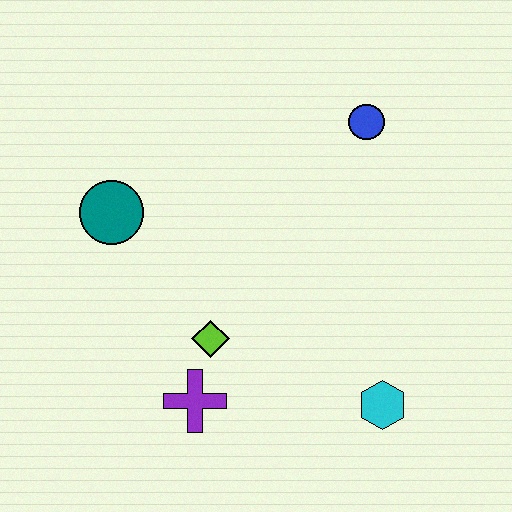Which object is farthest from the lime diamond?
The blue circle is farthest from the lime diamond.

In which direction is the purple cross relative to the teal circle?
The purple cross is below the teal circle.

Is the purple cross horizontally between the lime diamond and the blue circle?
No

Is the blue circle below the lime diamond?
No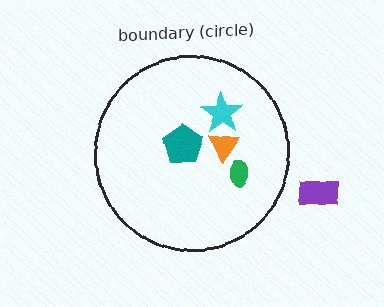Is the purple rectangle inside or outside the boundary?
Outside.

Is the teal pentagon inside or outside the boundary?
Inside.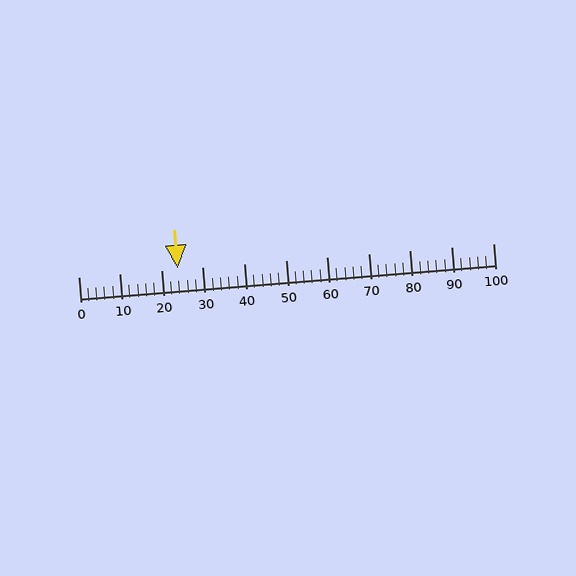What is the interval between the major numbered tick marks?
The major tick marks are spaced 10 units apart.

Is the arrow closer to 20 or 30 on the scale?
The arrow is closer to 20.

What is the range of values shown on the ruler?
The ruler shows values from 0 to 100.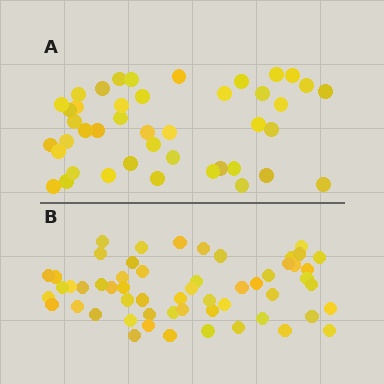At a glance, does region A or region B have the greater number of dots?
Region B (the bottom region) has more dots.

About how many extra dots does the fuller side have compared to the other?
Region B has approximately 15 more dots than region A.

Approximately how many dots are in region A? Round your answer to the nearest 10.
About 40 dots. (The exact count is 43, which rounds to 40.)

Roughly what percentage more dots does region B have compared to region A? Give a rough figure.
About 30% more.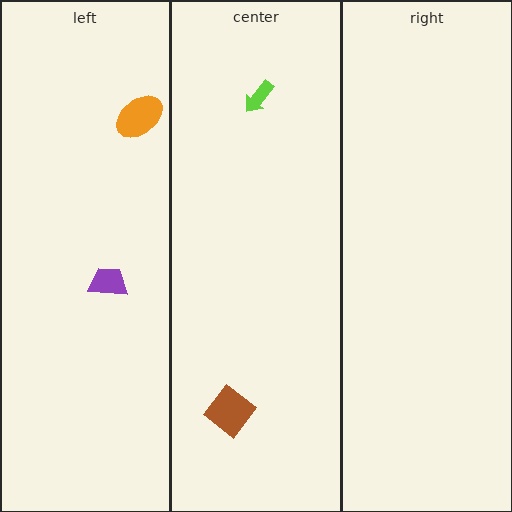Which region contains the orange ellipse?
The left region.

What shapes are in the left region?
The purple trapezoid, the orange ellipse.